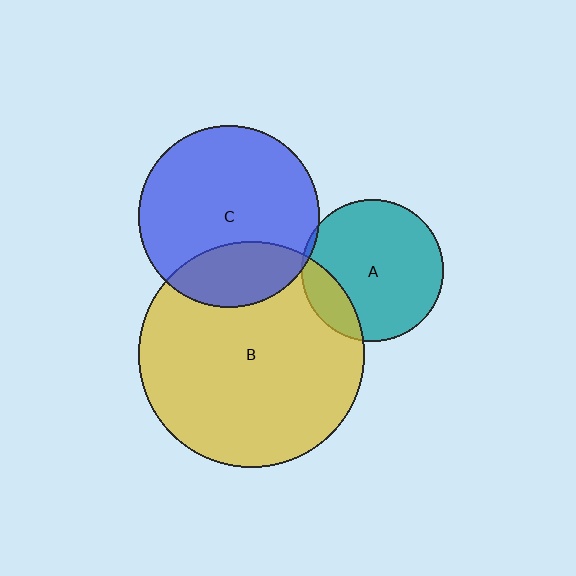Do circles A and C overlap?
Yes.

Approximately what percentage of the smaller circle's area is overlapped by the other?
Approximately 5%.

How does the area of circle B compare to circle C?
Approximately 1.6 times.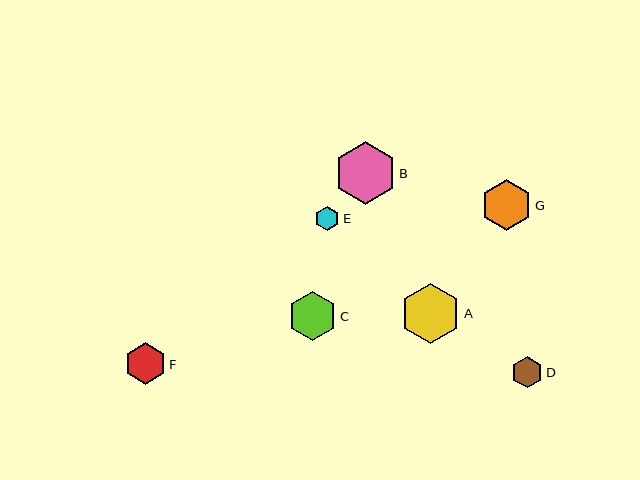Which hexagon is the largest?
Hexagon B is the largest with a size of approximately 62 pixels.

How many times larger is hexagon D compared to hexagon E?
Hexagon D is approximately 1.3 times the size of hexagon E.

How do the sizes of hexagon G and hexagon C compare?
Hexagon G and hexagon C are approximately the same size.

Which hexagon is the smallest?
Hexagon E is the smallest with a size of approximately 25 pixels.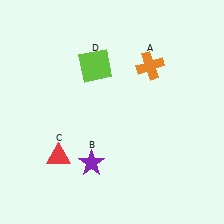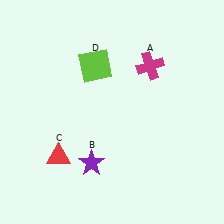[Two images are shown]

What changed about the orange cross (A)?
In Image 1, A is orange. In Image 2, it changed to magenta.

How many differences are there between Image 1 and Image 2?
There is 1 difference between the two images.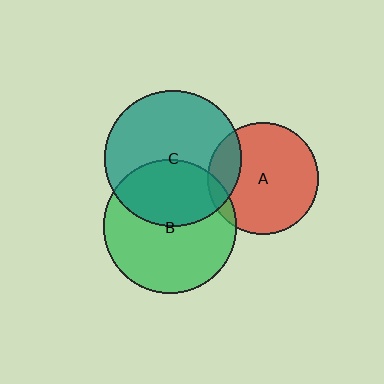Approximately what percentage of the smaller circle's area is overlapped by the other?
Approximately 10%.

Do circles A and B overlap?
Yes.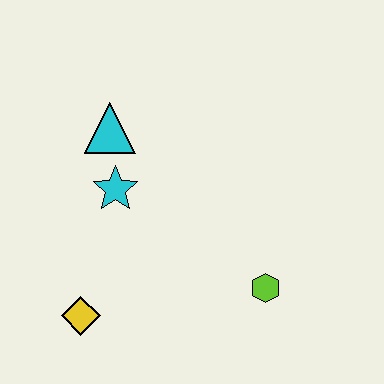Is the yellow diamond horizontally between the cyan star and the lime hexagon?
No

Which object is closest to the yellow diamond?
The cyan star is closest to the yellow diamond.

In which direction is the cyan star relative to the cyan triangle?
The cyan star is below the cyan triangle.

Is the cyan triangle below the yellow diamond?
No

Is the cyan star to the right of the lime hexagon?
No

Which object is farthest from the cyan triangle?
The lime hexagon is farthest from the cyan triangle.